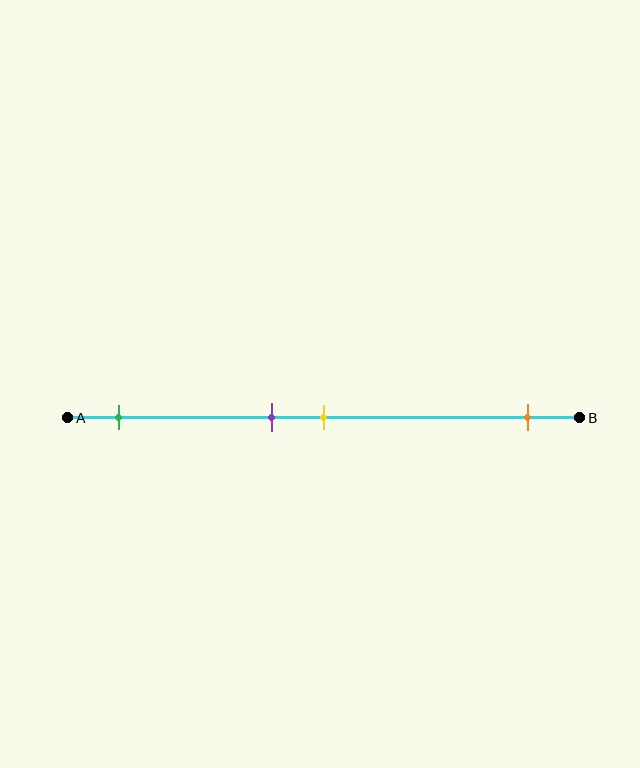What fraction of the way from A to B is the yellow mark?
The yellow mark is approximately 50% (0.5) of the way from A to B.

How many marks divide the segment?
There are 4 marks dividing the segment.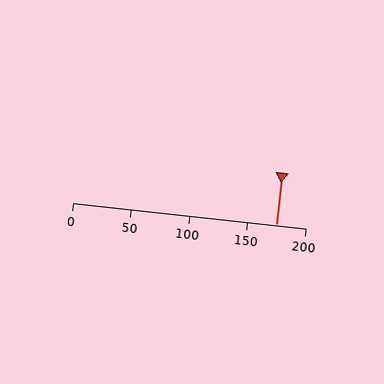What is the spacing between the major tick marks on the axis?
The major ticks are spaced 50 apart.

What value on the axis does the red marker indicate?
The marker indicates approximately 175.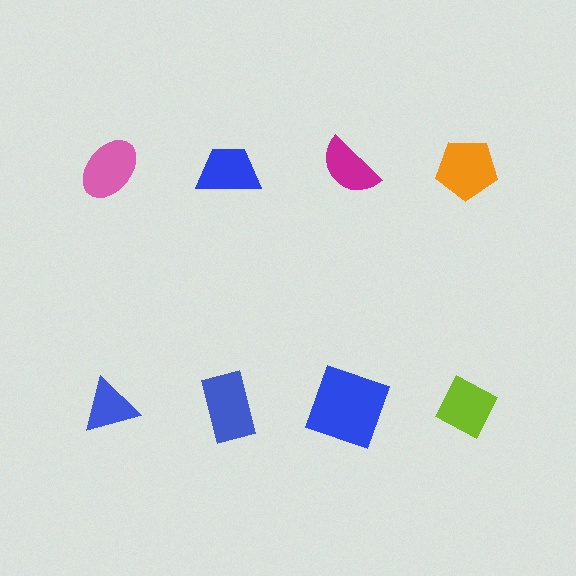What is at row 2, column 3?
A blue square.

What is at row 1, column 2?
A blue trapezoid.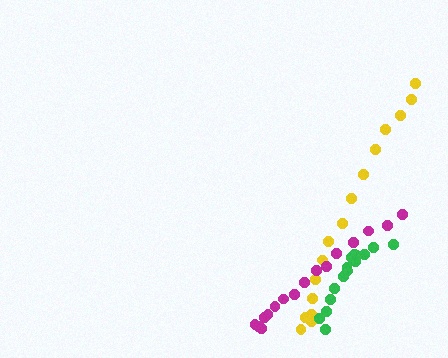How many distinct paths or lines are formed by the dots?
There are 3 distinct paths.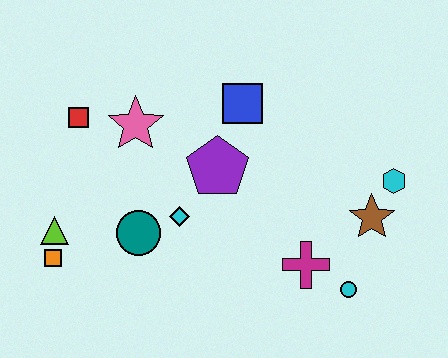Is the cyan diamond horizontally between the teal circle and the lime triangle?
No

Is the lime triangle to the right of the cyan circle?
No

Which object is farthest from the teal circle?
The cyan hexagon is farthest from the teal circle.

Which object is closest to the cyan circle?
The magenta cross is closest to the cyan circle.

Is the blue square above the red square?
Yes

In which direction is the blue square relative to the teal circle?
The blue square is above the teal circle.